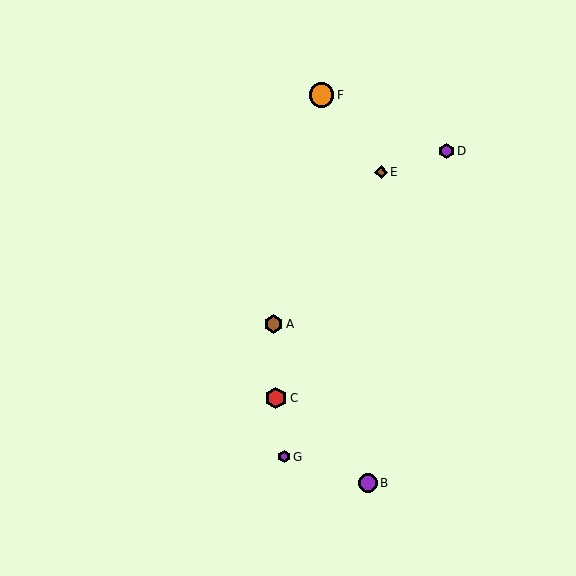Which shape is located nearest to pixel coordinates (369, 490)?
The purple circle (labeled B) at (368, 483) is nearest to that location.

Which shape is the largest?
The orange circle (labeled F) is the largest.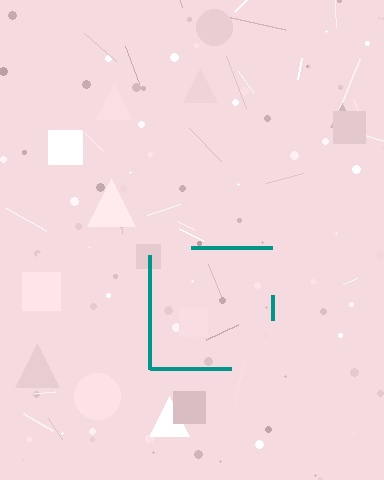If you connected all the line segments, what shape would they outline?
They would outline a square.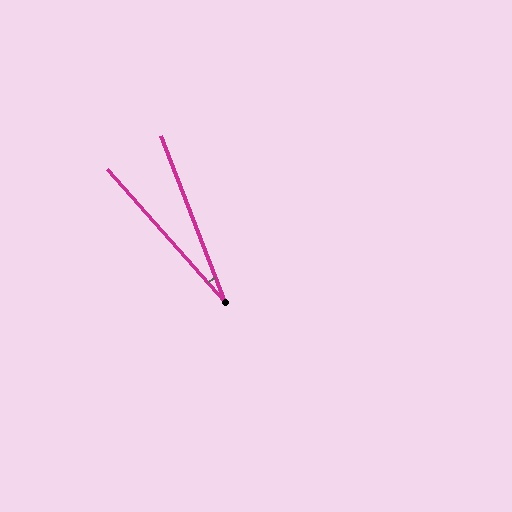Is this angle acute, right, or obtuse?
It is acute.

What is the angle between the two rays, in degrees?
Approximately 20 degrees.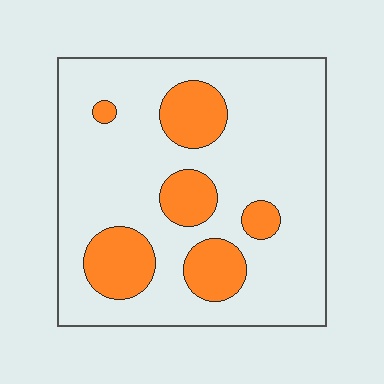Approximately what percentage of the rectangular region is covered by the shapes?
Approximately 20%.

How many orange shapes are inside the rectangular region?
6.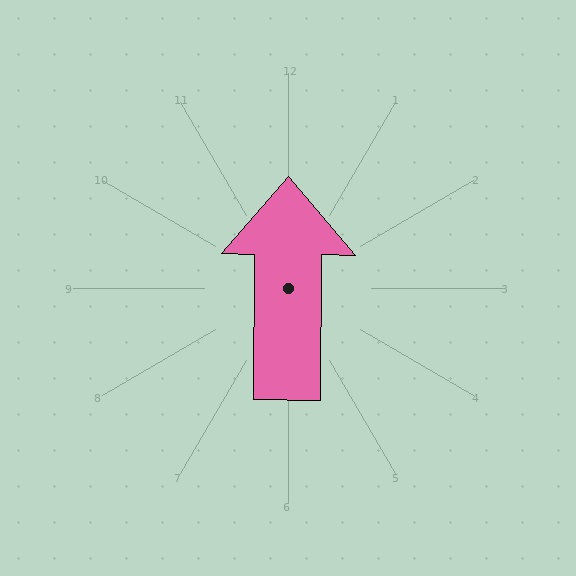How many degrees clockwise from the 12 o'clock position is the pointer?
Approximately 0 degrees.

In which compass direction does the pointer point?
North.